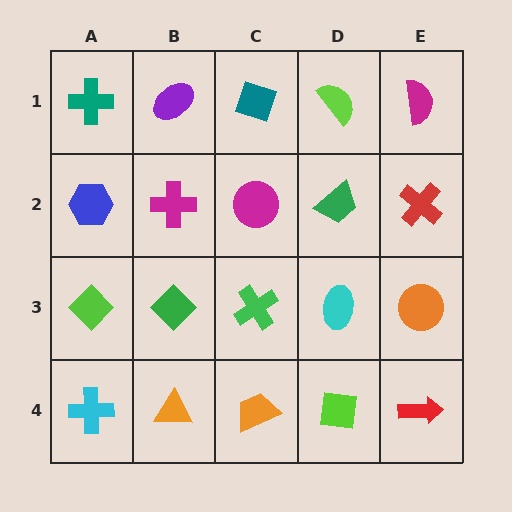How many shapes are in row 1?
5 shapes.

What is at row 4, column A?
A cyan cross.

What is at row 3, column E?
An orange circle.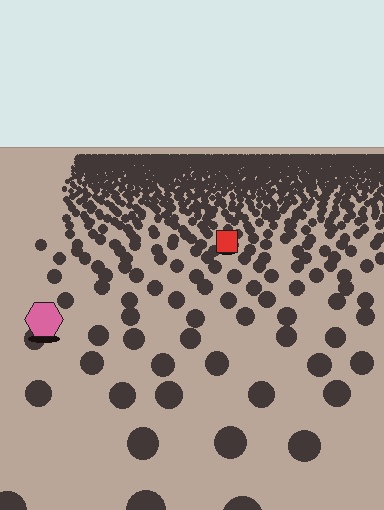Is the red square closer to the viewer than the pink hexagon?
No. The pink hexagon is closer — you can tell from the texture gradient: the ground texture is coarser near it.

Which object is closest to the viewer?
The pink hexagon is closest. The texture marks near it are larger and more spread out.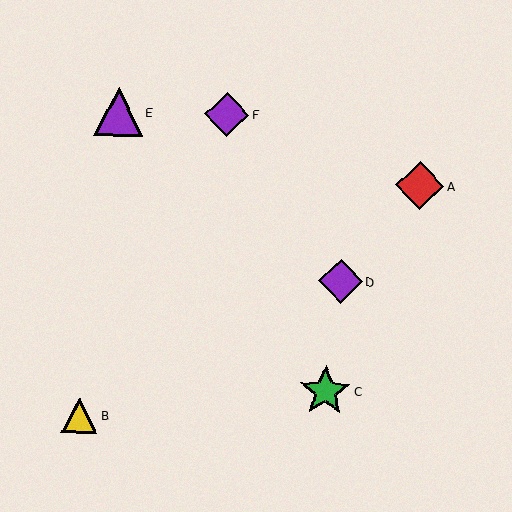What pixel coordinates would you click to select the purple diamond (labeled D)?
Click at (341, 281) to select the purple diamond D.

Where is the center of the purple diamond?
The center of the purple diamond is at (227, 114).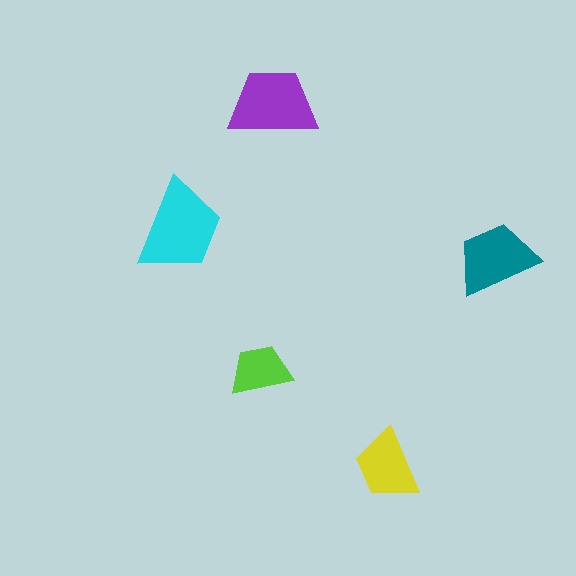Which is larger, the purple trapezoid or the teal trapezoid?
The purple one.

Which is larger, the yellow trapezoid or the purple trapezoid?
The purple one.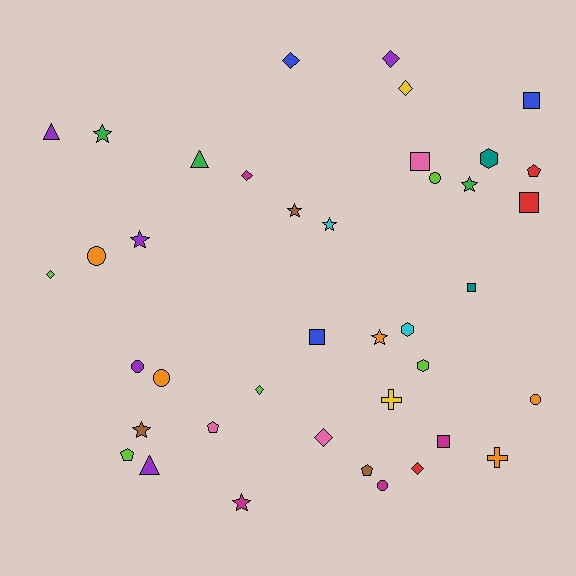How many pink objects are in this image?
There are 3 pink objects.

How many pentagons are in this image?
There are 4 pentagons.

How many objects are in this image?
There are 40 objects.